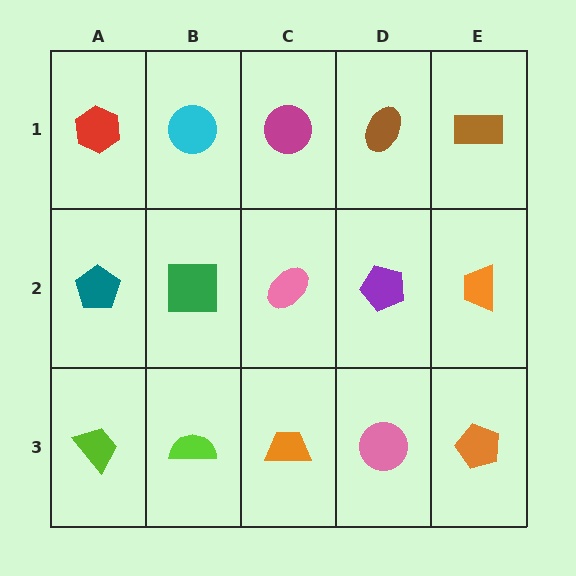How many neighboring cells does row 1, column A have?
2.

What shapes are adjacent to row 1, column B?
A green square (row 2, column B), a red hexagon (row 1, column A), a magenta circle (row 1, column C).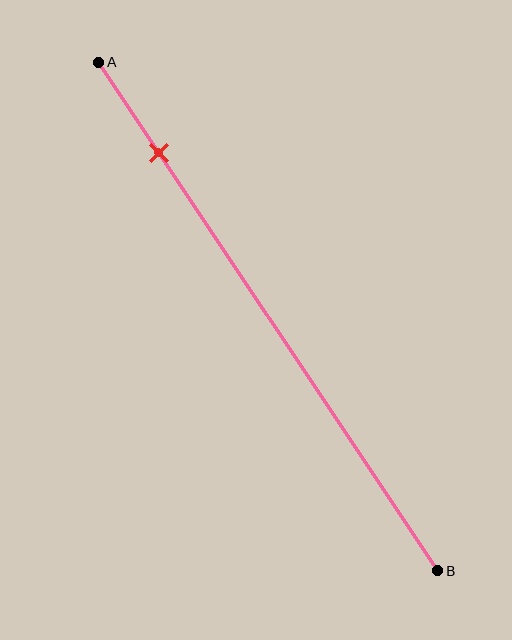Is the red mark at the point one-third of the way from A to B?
No, the mark is at about 20% from A, not at the 33% one-third point.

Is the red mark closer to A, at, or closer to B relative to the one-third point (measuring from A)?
The red mark is closer to point A than the one-third point of segment AB.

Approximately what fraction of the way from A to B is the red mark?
The red mark is approximately 20% of the way from A to B.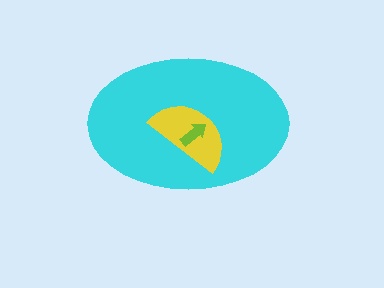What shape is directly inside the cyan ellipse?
The yellow semicircle.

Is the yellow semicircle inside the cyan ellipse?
Yes.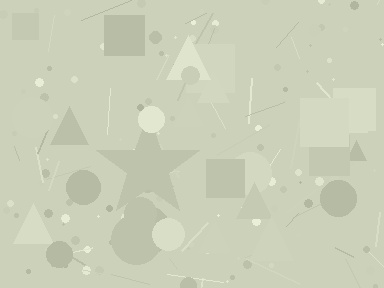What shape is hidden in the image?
A star is hidden in the image.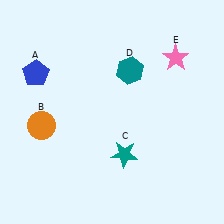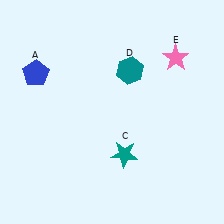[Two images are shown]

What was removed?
The orange circle (B) was removed in Image 2.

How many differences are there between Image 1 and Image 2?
There is 1 difference between the two images.